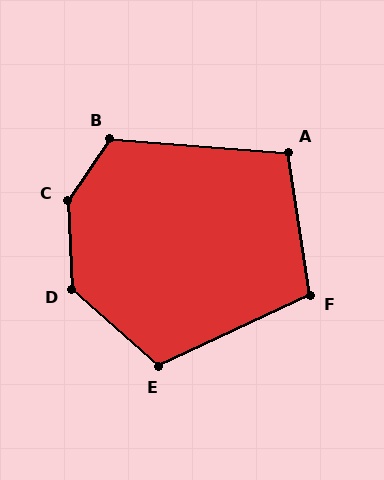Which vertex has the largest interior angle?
C, at approximately 143 degrees.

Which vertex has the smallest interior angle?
A, at approximately 103 degrees.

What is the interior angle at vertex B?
Approximately 120 degrees (obtuse).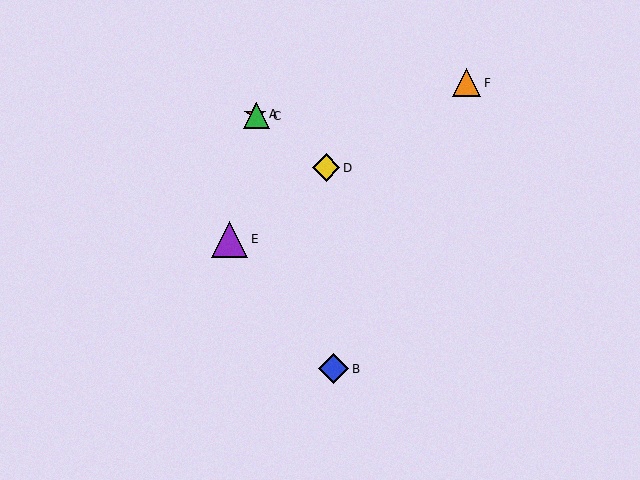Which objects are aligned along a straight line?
Objects A, C, D are aligned along a straight line.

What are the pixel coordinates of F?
Object F is at (467, 83).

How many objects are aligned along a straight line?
3 objects (A, C, D) are aligned along a straight line.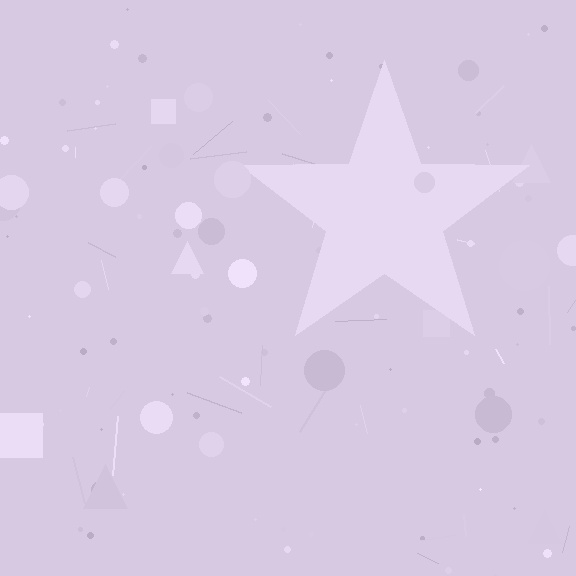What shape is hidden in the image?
A star is hidden in the image.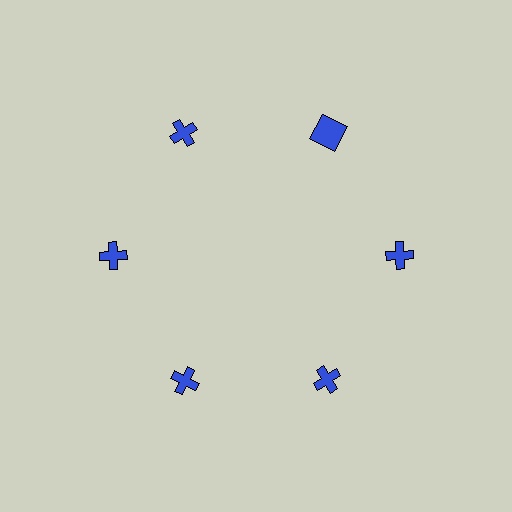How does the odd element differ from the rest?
It has a different shape: square instead of cross.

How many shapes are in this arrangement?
There are 6 shapes arranged in a ring pattern.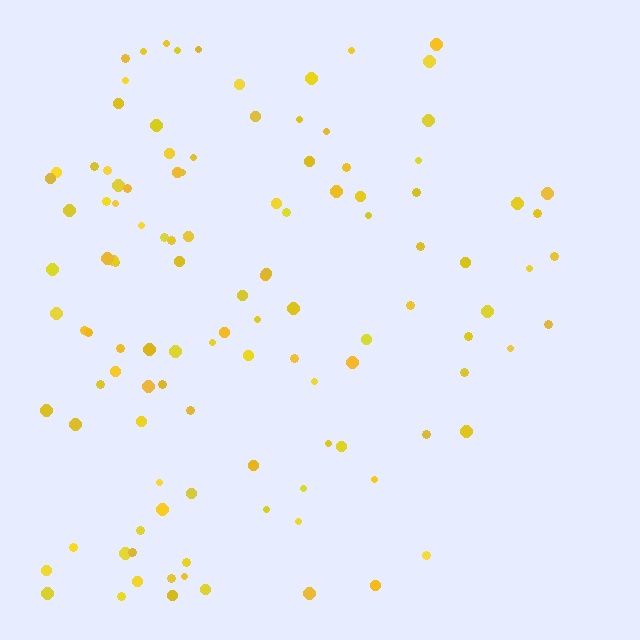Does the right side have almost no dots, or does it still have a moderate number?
Still a moderate number, just noticeably fewer than the left.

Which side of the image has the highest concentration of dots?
The left.